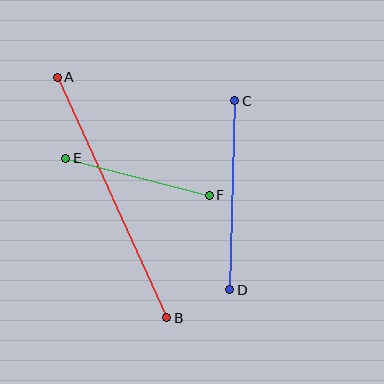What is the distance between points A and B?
The distance is approximately 264 pixels.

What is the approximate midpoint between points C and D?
The midpoint is at approximately (232, 195) pixels.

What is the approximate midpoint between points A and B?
The midpoint is at approximately (112, 198) pixels.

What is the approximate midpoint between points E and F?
The midpoint is at approximately (137, 177) pixels.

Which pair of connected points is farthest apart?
Points A and B are farthest apart.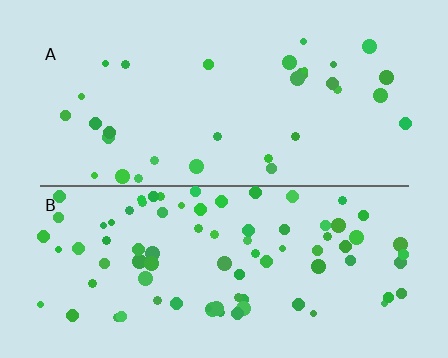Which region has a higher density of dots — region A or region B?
B (the bottom).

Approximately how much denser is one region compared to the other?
Approximately 2.7× — region B over region A.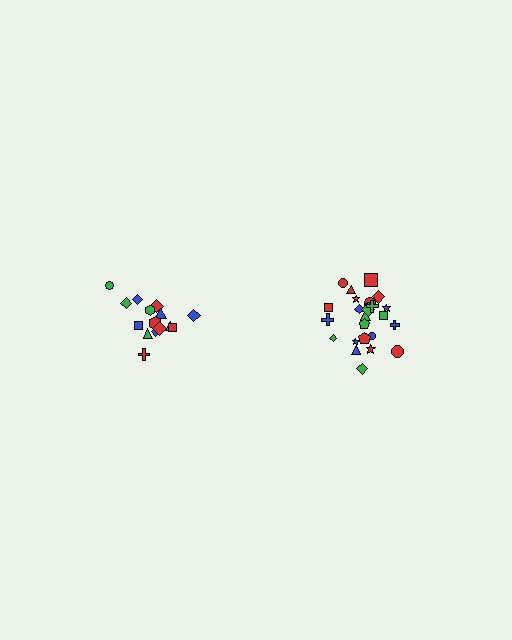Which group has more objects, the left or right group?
The right group.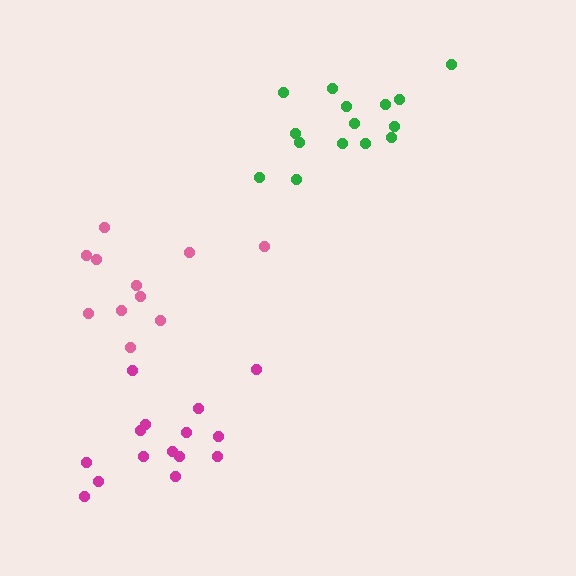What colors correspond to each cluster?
The clusters are colored: magenta, pink, green.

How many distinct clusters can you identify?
There are 3 distinct clusters.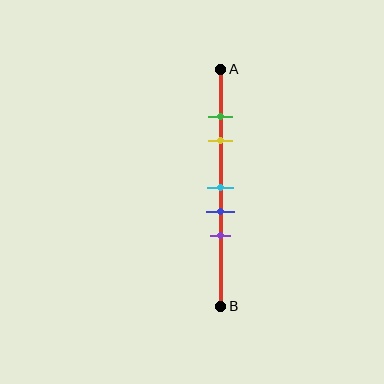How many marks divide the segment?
There are 5 marks dividing the segment.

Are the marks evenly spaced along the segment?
No, the marks are not evenly spaced.